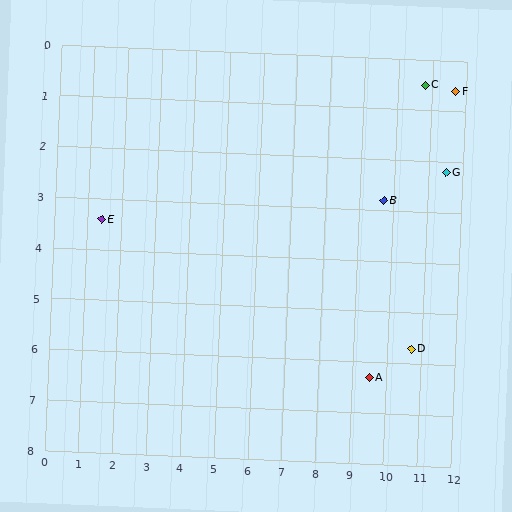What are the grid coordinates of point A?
Point A is at approximately (9.5, 6.3).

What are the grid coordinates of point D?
Point D is at approximately (10.7, 5.7).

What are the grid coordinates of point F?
Point F is at approximately (11.7, 0.6).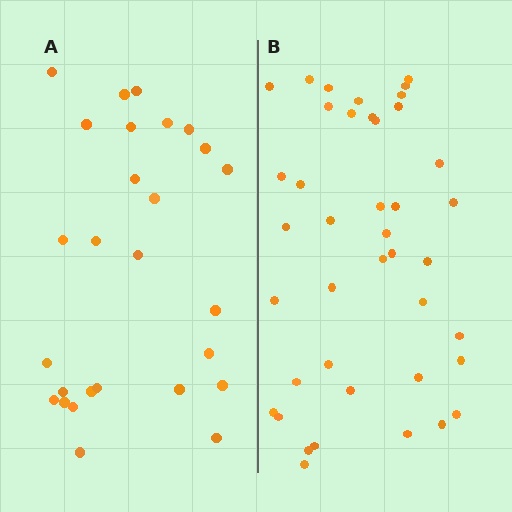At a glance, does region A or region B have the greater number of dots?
Region B (the right region) has more dots.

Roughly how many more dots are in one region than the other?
Region B has approximately 15 more dots than region A.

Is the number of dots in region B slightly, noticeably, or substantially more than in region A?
Region B has substantially more. The ratio is roughly 1.5 to 1.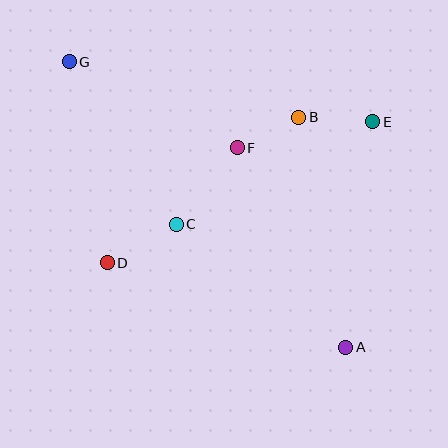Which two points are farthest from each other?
Points A and G are farthest from each other.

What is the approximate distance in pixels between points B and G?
The distance between B and G is approximately 236 pixels.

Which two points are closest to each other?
Points B and F are closest to each other.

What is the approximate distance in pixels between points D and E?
The distance between D and E is approximately 301 pixels.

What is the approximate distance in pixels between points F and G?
The distance between F and G is approximately 189 pixels.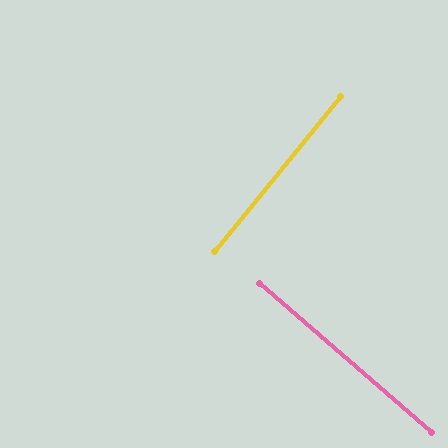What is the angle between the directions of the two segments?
Approximately 88 degrees.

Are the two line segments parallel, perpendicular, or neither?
Perpendicular — they meet at approximately 88°.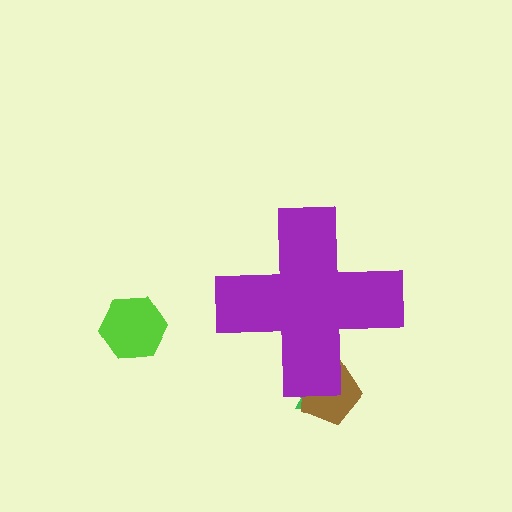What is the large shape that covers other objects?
A purple cross.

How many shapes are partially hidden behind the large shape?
2 shapes are partially hidden.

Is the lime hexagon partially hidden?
No, the lime hexagon is fully visible.